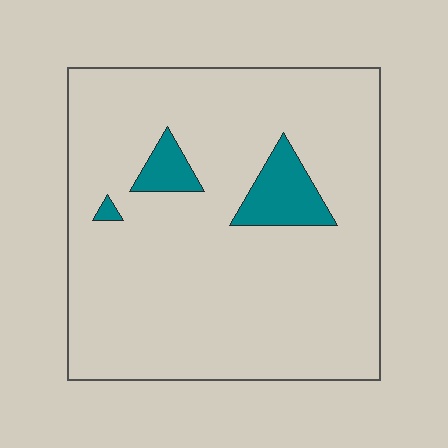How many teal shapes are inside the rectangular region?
3.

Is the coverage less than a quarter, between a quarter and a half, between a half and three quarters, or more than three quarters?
Less than a quarter.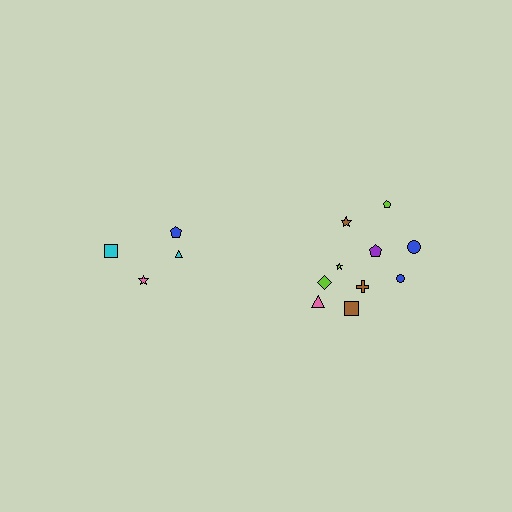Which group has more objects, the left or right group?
The right group.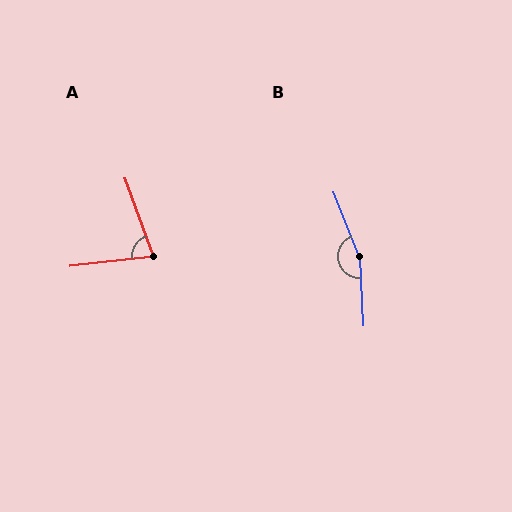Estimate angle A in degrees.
Approximately 77 degrees.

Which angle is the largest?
B, at approximately 161 degrees.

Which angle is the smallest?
A, at approximately 77 degrees.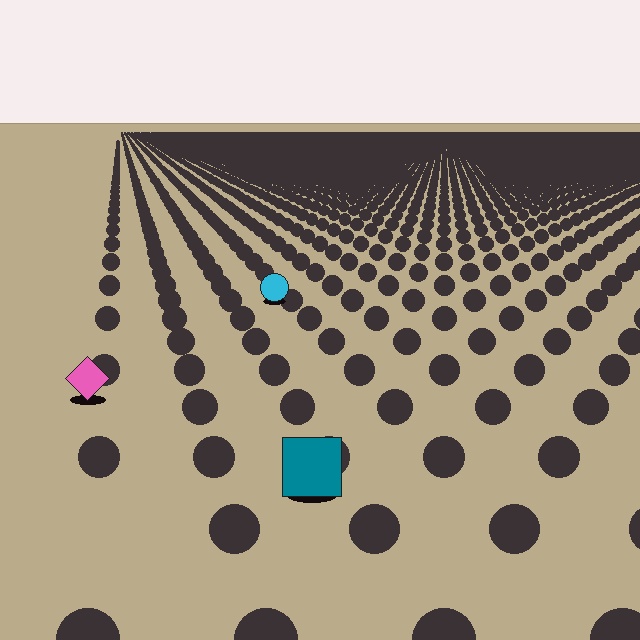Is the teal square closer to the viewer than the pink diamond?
Yes. The teal square is closer — you can tell from the texture gradient: the ground texture is coarser near it.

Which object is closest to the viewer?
The teal square is closest. The texture marks near it are larger and more spread out.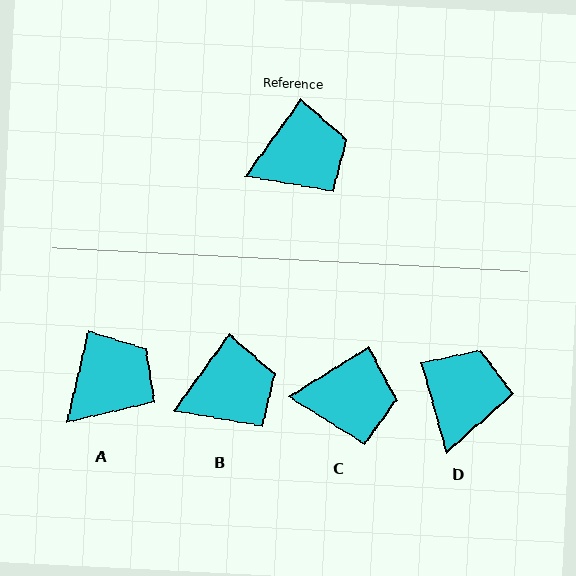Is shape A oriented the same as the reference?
No, it is off by about 23 degrees.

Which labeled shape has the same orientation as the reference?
B.